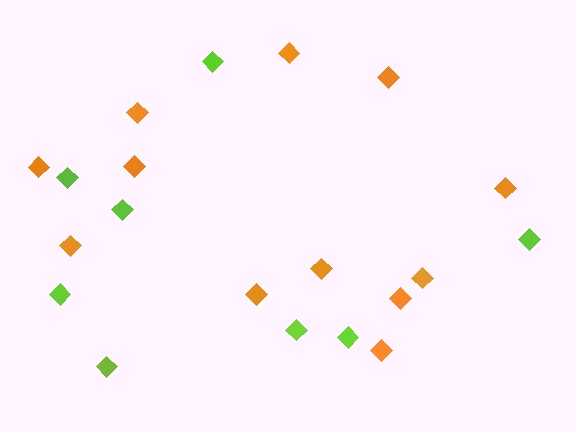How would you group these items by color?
There are 2 groups: one group of orange diamonds (12) and one group of lime diamonds (8).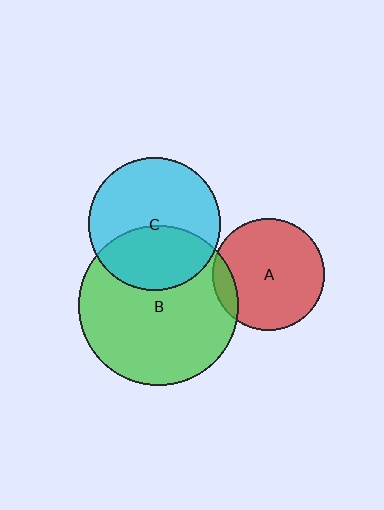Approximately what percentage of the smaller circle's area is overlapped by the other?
Approximately 10%.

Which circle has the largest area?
Circle B (green).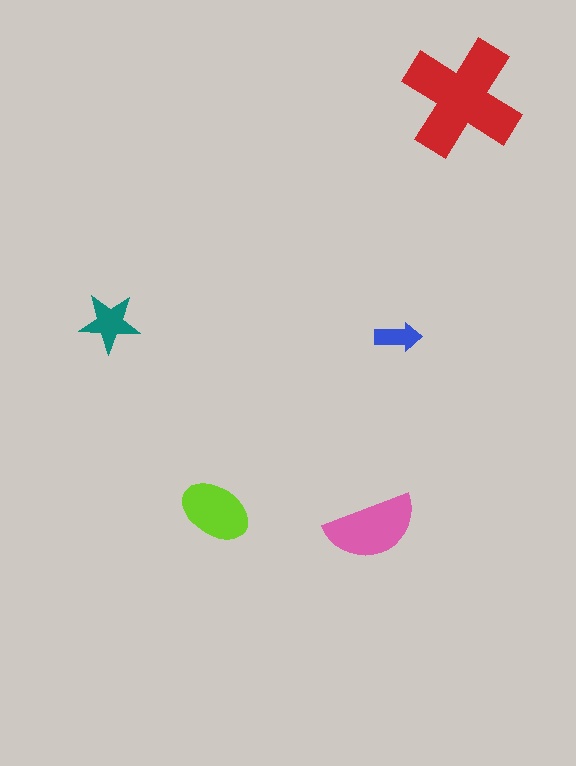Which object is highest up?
The red cross is topmost.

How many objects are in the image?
There are 5 objects in the image.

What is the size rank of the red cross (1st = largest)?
1st.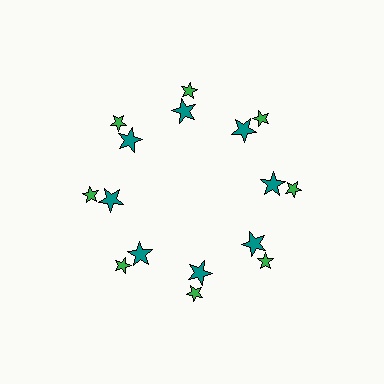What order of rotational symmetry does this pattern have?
This pattern has 8-fold rotational symmetry.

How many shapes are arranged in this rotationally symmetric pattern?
There are 16 shapes, arranged in 8 groups of 2.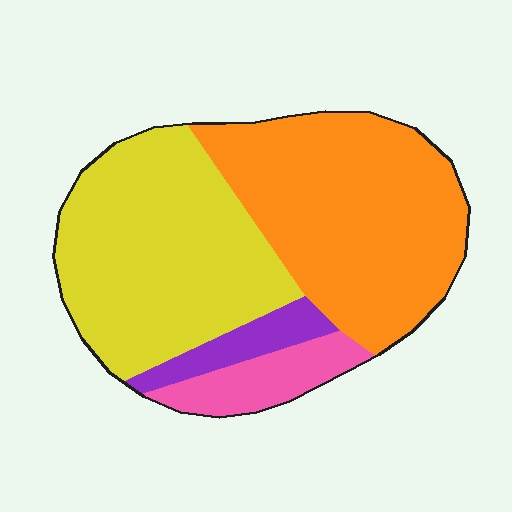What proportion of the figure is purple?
Purple covers roughly 5% of the figure.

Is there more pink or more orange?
Orange.